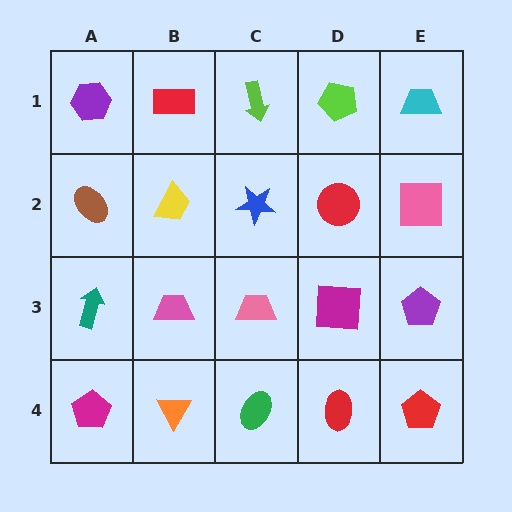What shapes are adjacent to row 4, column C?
A pink trapezoid (row 3, column C), an orange triangle (row 4, column B), a red ellipse (row 4, column D).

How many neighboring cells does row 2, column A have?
3.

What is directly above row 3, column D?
A red circle.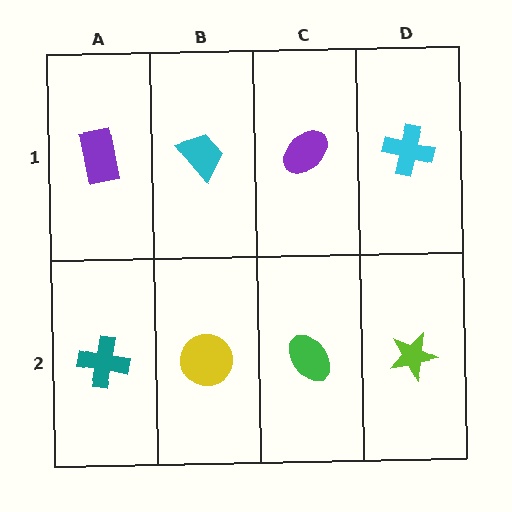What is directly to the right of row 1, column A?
A cyan trapezoid.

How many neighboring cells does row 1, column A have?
2.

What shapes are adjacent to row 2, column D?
A cyan cross (row 1, column D), a green ellipse (row 2, column C).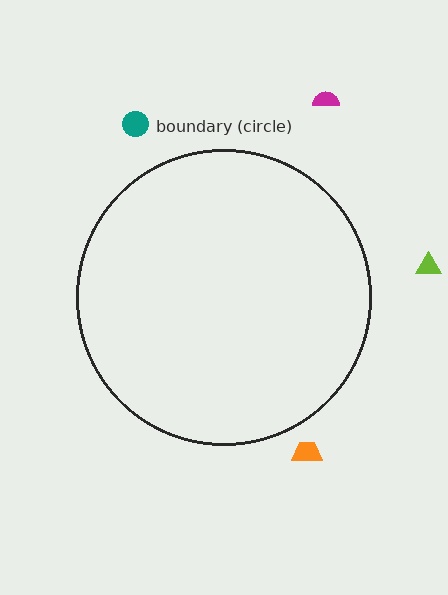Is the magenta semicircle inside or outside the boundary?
Outside.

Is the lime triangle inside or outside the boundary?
Outside.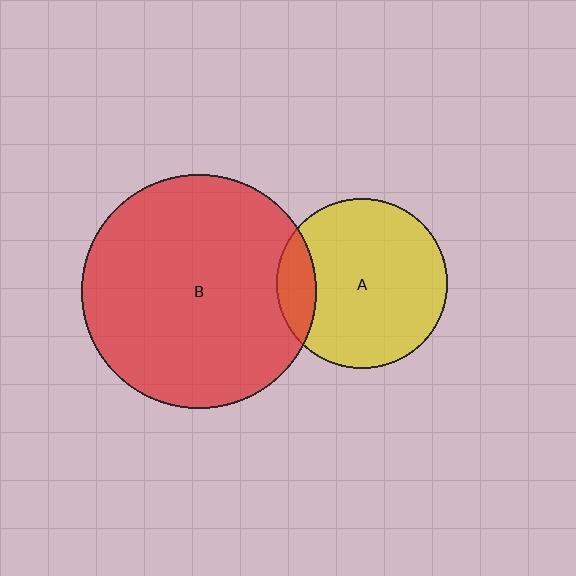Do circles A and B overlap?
Yes.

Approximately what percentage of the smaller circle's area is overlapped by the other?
Approximately 15%.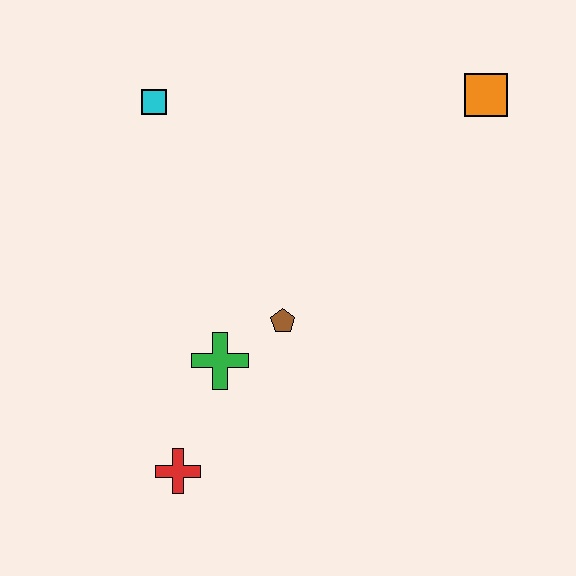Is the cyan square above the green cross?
Yes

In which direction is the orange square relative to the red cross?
The orange square is above the red cross.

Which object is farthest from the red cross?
The orange square is farthest from the red cross.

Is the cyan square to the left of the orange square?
Yes